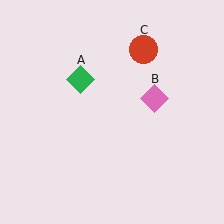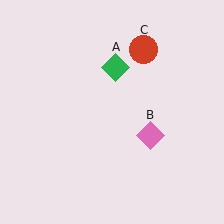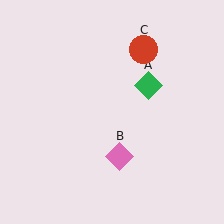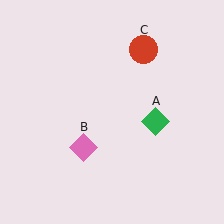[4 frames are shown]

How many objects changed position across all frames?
2 objects changed position: green diamond (object A), pink diamond (object B).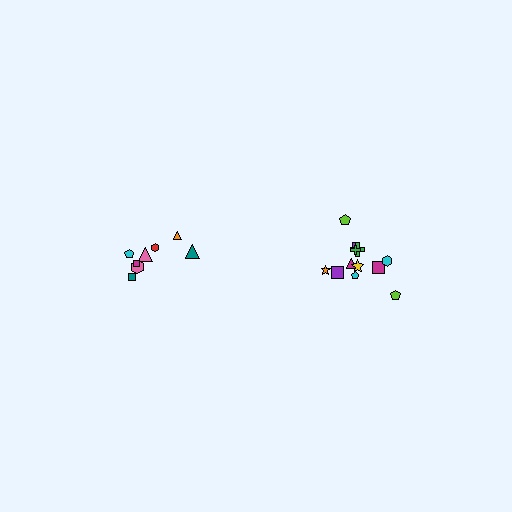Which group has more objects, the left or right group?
The right group.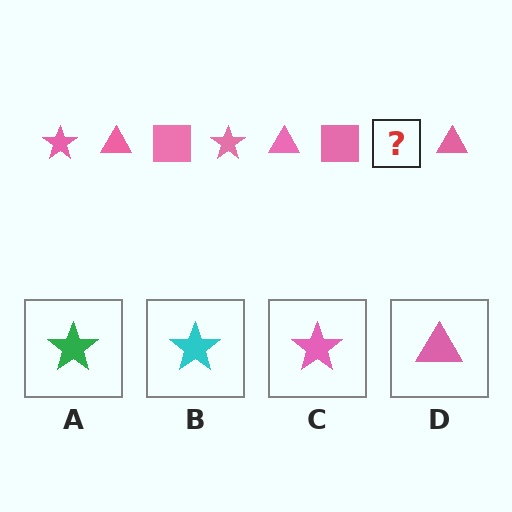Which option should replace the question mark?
Option C.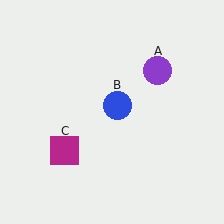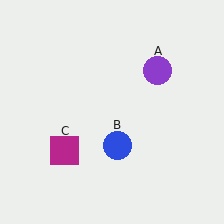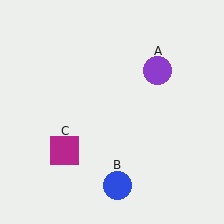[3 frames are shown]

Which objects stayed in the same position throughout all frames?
Purple circle (object A) and magenta square (object C) remained stationary.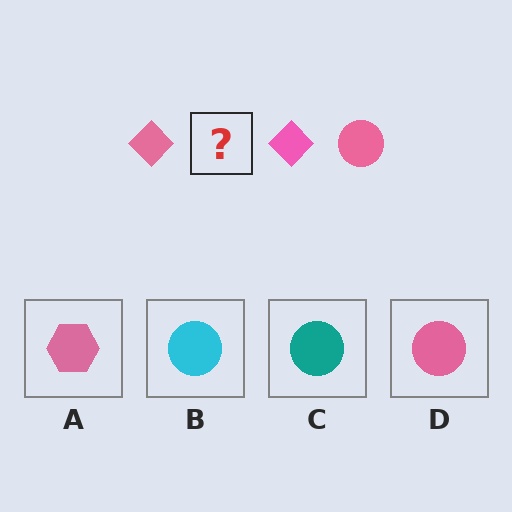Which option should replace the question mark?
Option D.